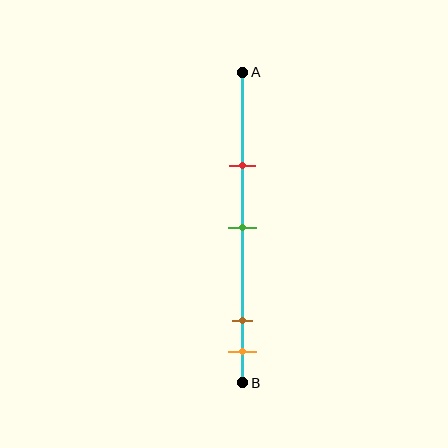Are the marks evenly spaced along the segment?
No, the marks are not evenly spaced.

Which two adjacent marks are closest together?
The brown and orange marks are the closest adjacent pair.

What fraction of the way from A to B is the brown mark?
The brown mark is approximately 80% (0.8) of the way from A to B.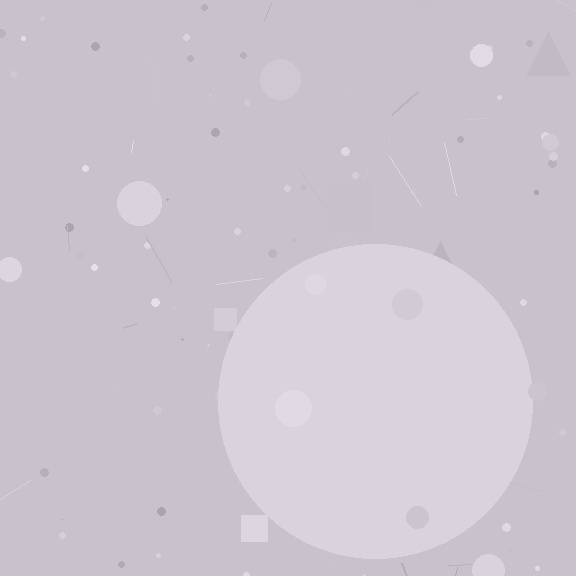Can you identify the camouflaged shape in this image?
The camouflaged shape is a circle.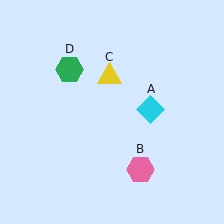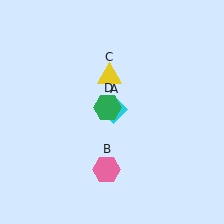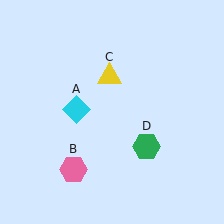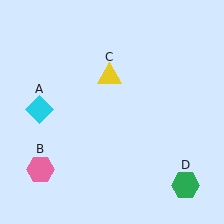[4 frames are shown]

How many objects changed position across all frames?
3 objects changed position: cyan diamond (object A), pink hexagon (object B), green hexagon (object D).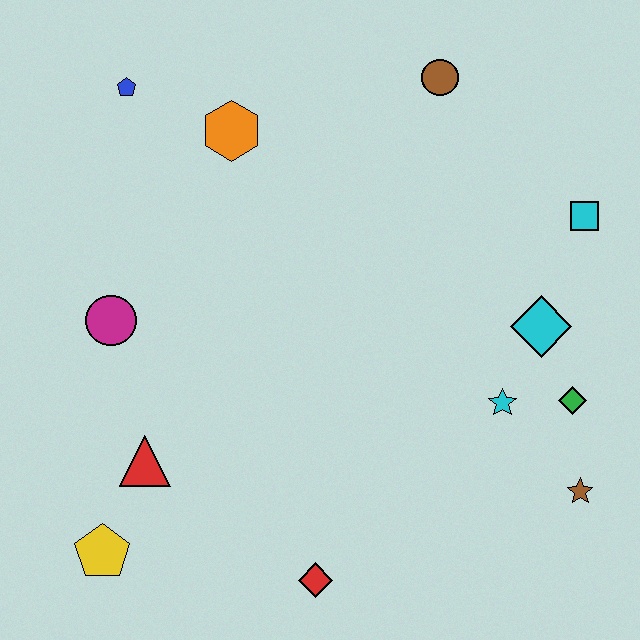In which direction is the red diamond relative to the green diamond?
The red diamond is to the left of the green diamond.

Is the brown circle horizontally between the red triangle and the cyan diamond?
Yes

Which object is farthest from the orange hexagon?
The brown star is farthest from the orange hexagon.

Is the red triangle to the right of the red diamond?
No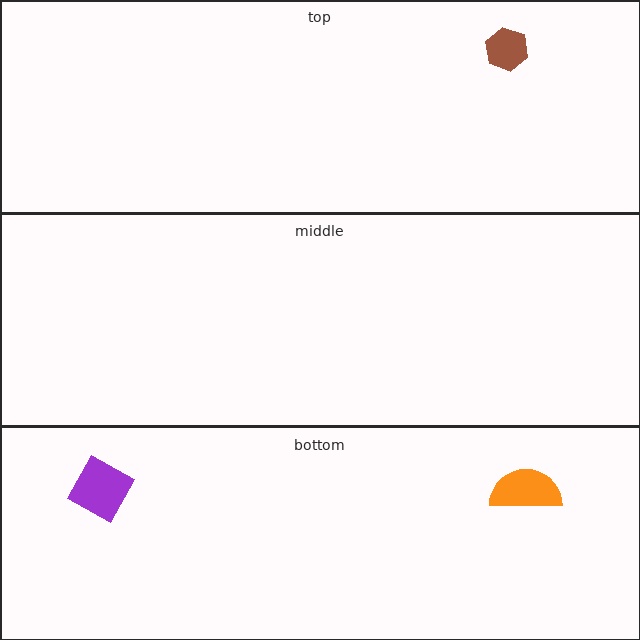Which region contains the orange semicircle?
The bottom region.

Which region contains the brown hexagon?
The top region.